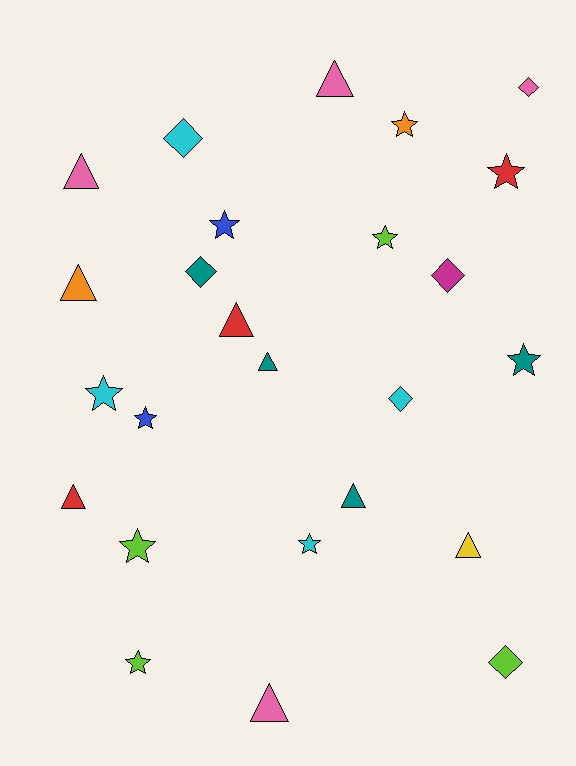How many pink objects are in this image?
There are 4 pink objects.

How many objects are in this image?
There are 25 objects.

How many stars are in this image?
There are 10 stars.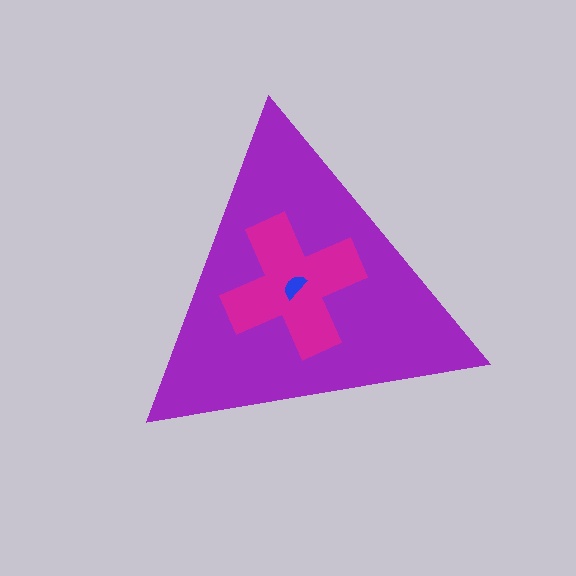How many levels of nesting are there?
3.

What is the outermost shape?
The purple triangle.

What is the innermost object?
The blue semicircle.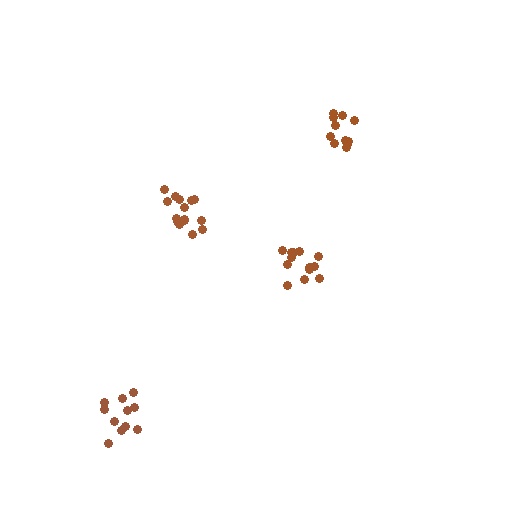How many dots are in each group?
Group 1: 15 dots, Group 2: 13 dots, Group 3: 11 dots, Group 4: 11 dots (50 total).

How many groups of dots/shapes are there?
There are 4 groups.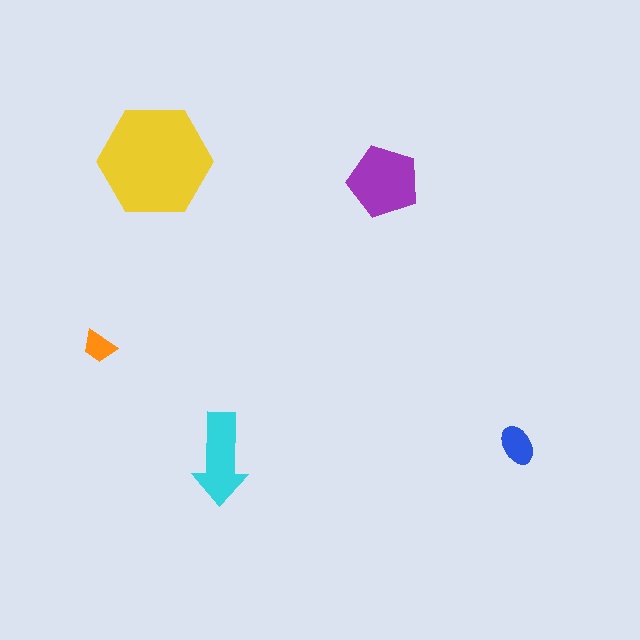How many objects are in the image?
There are 5 objects in the image.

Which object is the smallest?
The orange trapezoid.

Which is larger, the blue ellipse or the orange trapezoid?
The blue ellipse.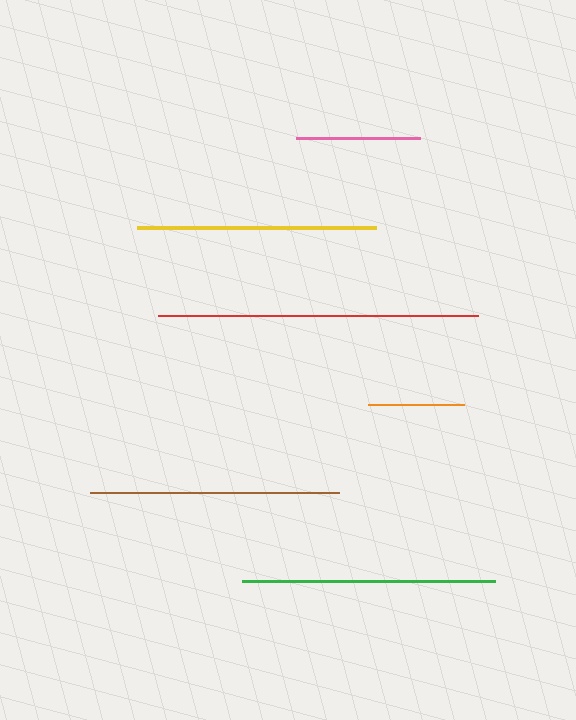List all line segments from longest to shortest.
From longest to shortest: red, green, brown, yellow, pink, orange.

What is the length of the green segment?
The green segment is approximately 253 pixels long.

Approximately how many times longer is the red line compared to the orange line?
The red line is approximately 3.3 times the length of the orange line.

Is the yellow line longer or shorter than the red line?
The red line is longer than the yellow line.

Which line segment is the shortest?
The orange line is the shortest at approximately 96 pixels.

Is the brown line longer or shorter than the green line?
The green line is longer than the brown line.